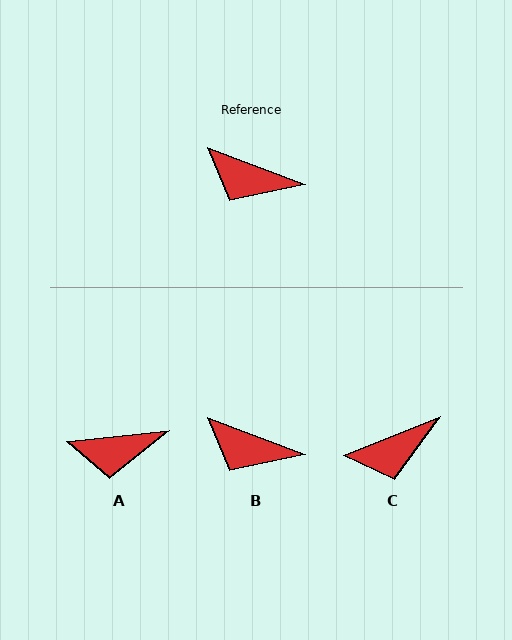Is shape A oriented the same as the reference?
No, it is off by about 27 degrees.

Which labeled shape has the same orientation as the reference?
B.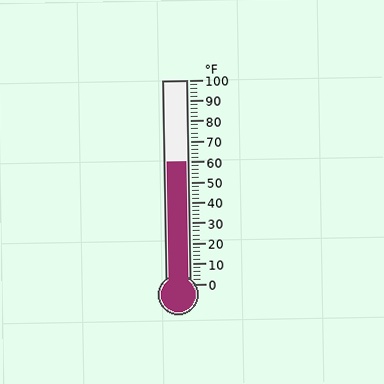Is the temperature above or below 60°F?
The temperature is at 60°F.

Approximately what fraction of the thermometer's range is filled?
The thermometer is filled to approximately 60% of its range.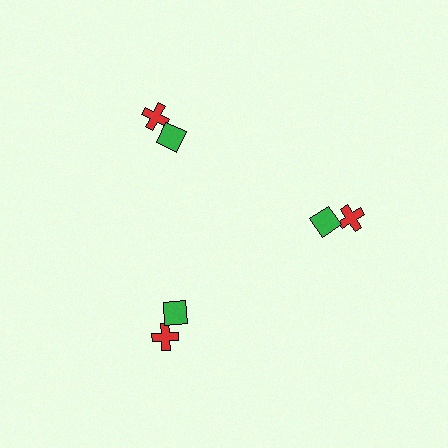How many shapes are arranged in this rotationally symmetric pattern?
There are 6 shapes, arranged in 3 groups of 2.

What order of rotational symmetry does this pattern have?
This pattern has 3-fold rotational symmetry.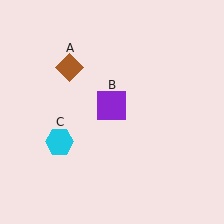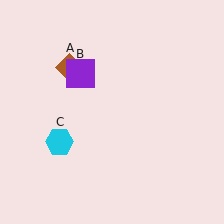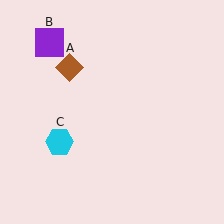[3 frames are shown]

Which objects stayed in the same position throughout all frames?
Brown diamond (object A) and cyan hexagon (object C) remained stationary.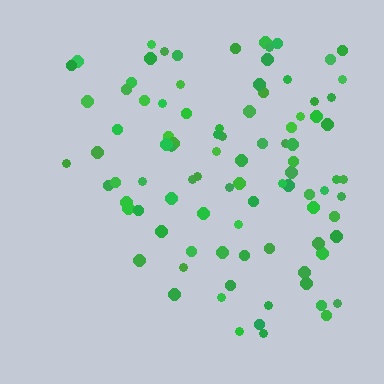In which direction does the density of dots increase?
From left to right, with the right side densest.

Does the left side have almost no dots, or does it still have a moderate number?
Still a moderate number, just noticeably fewer than the right.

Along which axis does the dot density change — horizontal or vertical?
Horizontal.